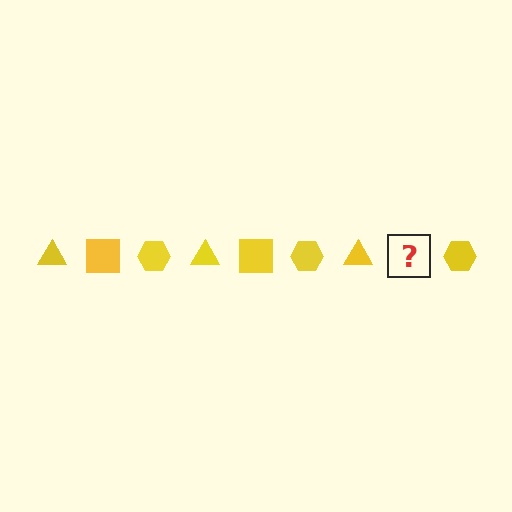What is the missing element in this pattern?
The missing element is a yellow square.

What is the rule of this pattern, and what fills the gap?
The rule is that the pattern cycles through triangle, square, hexagon shapes in yellow. The gap should be filled with a yellow square.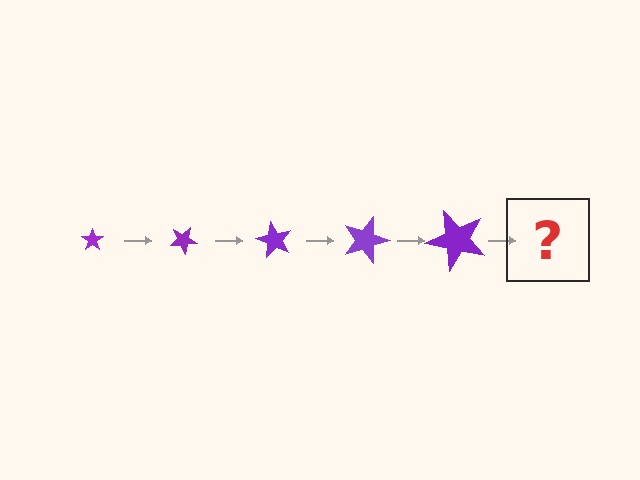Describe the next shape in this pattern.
It should be a star, larger than the previous one and rotated 150 degrees from the start.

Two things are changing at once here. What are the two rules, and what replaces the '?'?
The two rules are that the star grows larger each step and it rotates 30 degrees each step. The '?' should be a star, larger than the previous one and rotated 150 degrees from the start.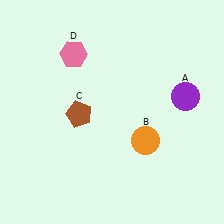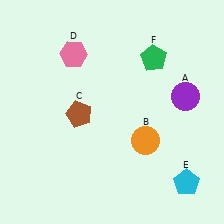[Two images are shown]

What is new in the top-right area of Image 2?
A green pentagon (F) was added in the top-right area of Image 2.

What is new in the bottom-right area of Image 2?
A cyan pentagon (E) was added in the bottom-right area of Image 2.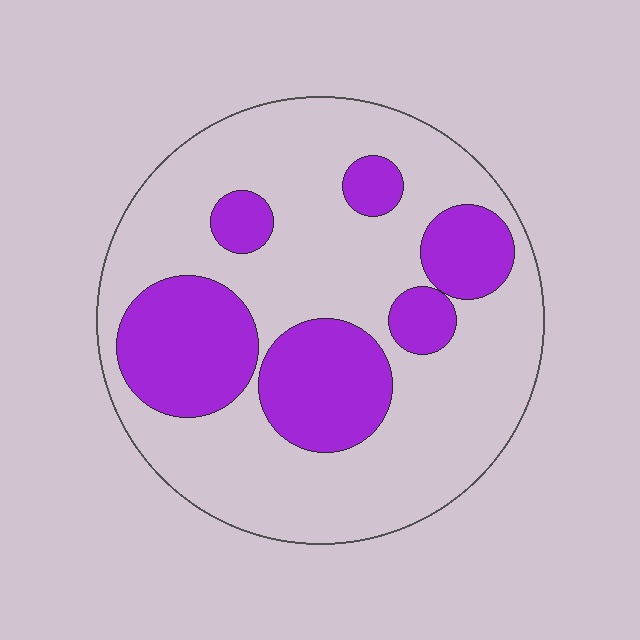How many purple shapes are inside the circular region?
6.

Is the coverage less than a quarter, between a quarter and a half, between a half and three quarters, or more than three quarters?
Between a quarter and a half.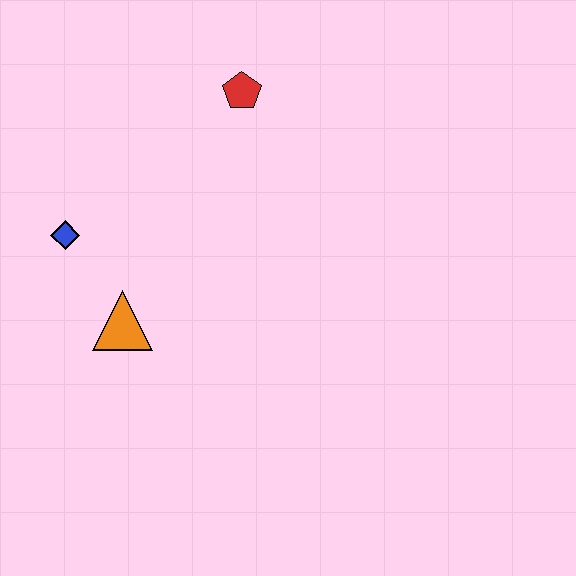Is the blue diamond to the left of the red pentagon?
Yes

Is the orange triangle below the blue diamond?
Yes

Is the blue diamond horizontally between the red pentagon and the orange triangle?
No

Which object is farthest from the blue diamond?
The red pentagon is farthest from the blue diamond.